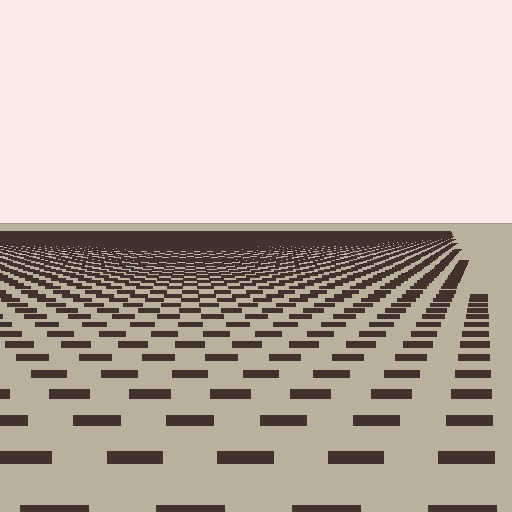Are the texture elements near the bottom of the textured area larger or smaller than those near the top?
Larger. Near the bottom, elements are closer to the viewer and appear at a bigger on-screen size.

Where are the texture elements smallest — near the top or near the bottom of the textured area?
Near the top.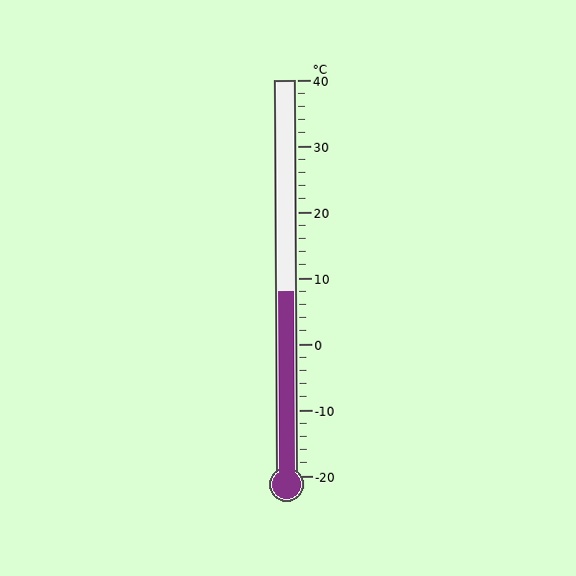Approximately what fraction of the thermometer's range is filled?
The thermometer is filled to approximately 45% of its range.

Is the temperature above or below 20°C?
The temperature is below 20°C.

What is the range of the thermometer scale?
The thermometer scale ranges from -20°C to 40°C.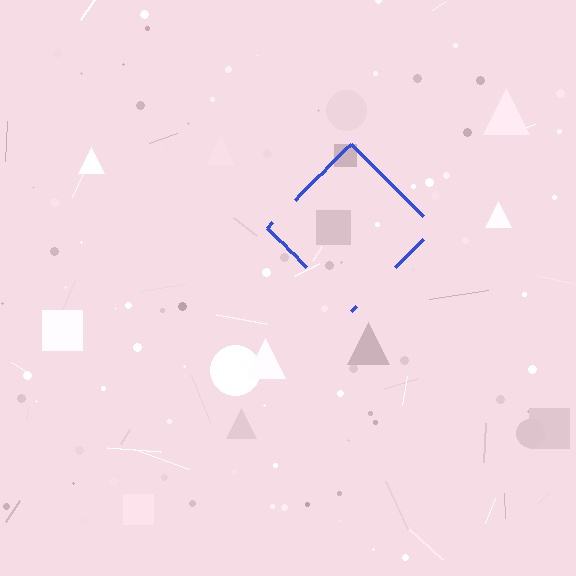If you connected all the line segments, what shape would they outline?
They would outline a diamond.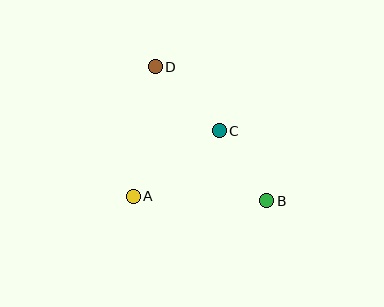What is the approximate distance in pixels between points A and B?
The distance between A and B is approximately 133 pixels.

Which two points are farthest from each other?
Points B and D are farthest from each other.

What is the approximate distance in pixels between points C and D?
The distance between C and D is approximately 91 pixels.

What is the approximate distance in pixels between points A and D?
The distance between A and D is approximately 131 pixels.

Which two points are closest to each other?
Points B and C are closest to each other.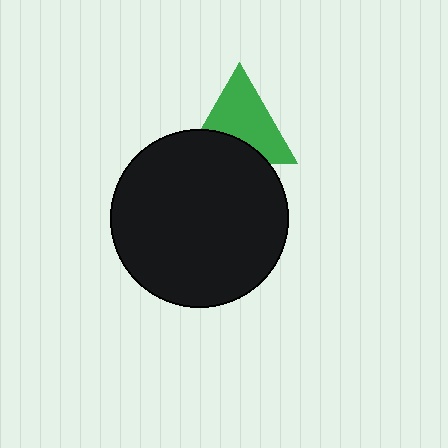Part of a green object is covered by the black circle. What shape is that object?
It is a triangle.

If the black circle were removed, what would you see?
You would see the complete green triangle.